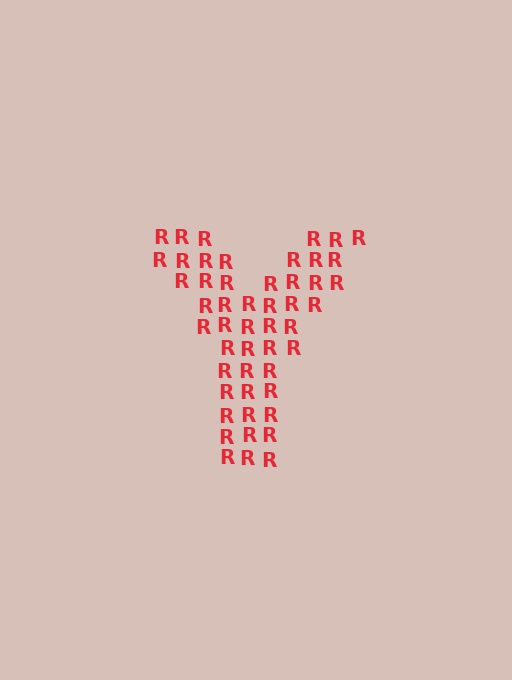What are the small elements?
The small elements are letter R's.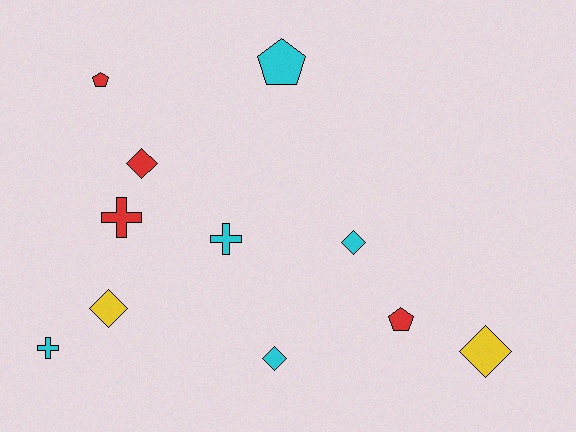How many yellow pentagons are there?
There are no yellow pentagons.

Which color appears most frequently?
Cyan, with 5 objects.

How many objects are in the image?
There are 11 objects.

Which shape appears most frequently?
Diamond, with 5 objects.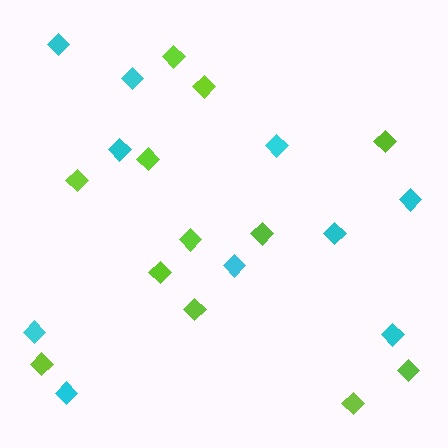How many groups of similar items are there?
There are 2 groups: one group of cyan diamonds (10) and one group of lime diamonds (12).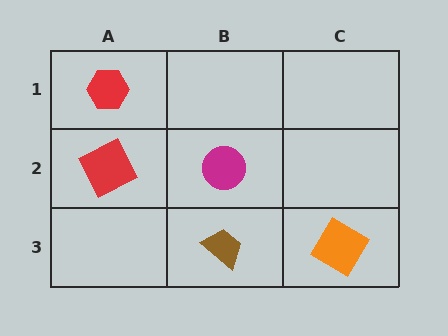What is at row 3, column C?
An orange diamond.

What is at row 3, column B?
A brown trapezoid.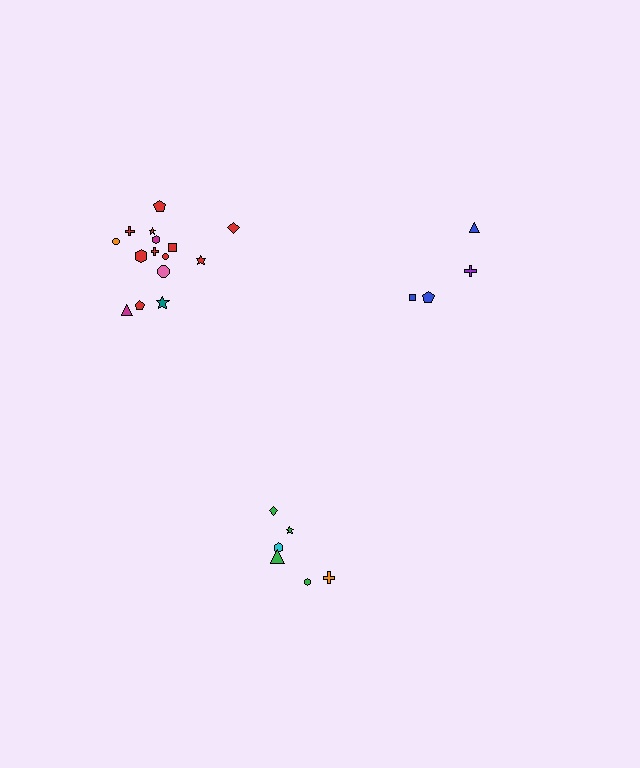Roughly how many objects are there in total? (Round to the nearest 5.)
Roughly 25 objects in total.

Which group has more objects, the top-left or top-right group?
The top-left group.